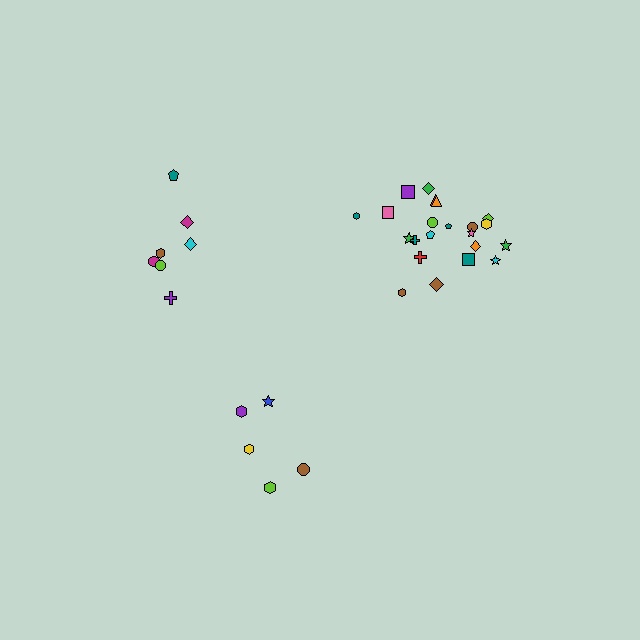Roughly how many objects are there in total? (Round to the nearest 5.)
Roughly 35 objects in total.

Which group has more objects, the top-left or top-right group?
The top-right group.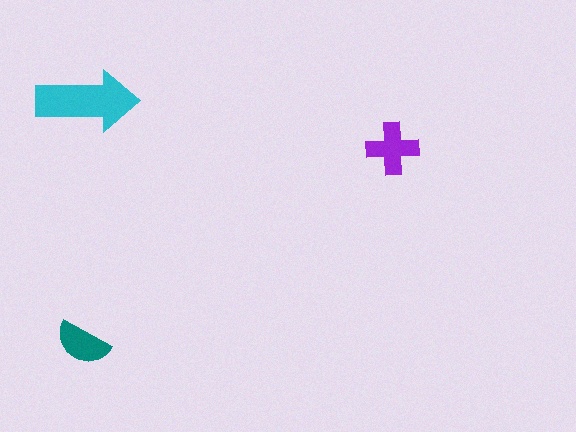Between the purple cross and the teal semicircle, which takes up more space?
The purple cross.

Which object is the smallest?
The teal semicircle.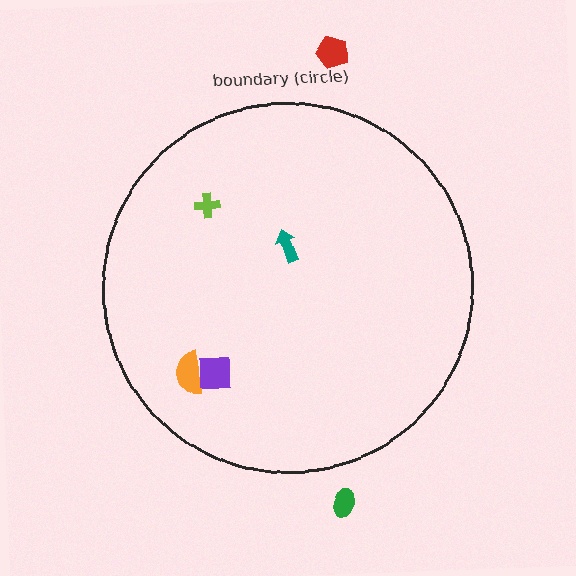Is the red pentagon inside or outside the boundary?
Outside.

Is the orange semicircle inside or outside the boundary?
Inside.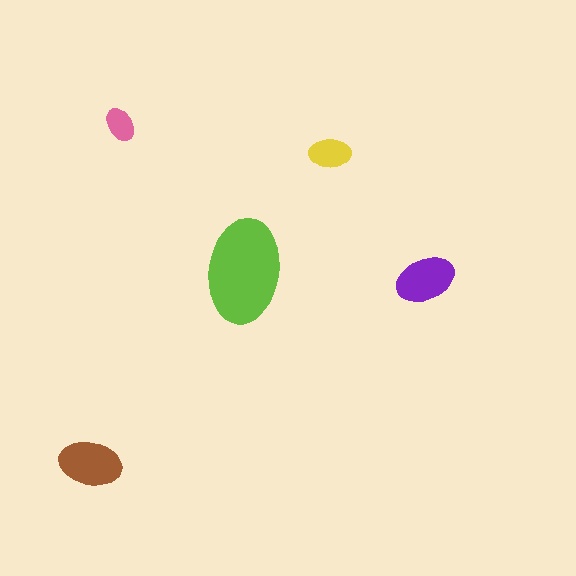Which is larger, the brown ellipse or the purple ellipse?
The brown one.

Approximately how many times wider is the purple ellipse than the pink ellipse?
About 1.5 times wider.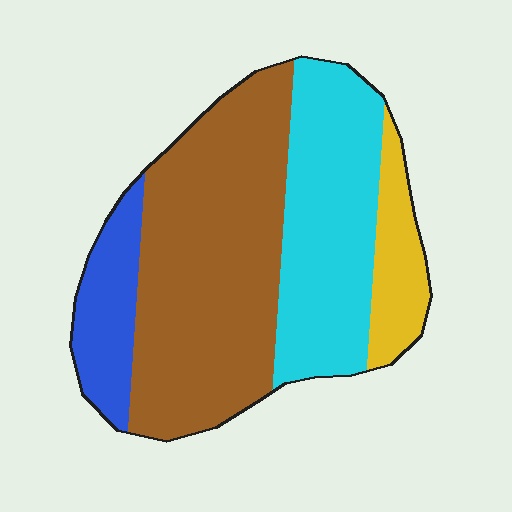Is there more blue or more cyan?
Cyan.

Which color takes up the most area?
Brown, at roughly 45%.